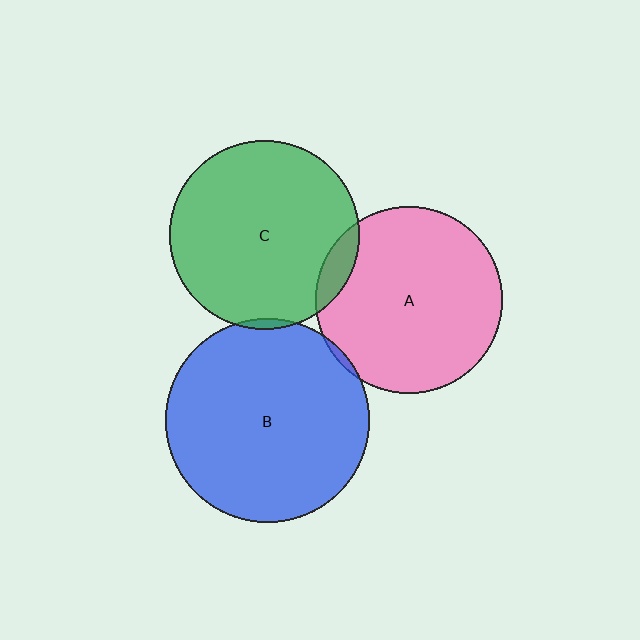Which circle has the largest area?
Circle B (blue).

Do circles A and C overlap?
Yes.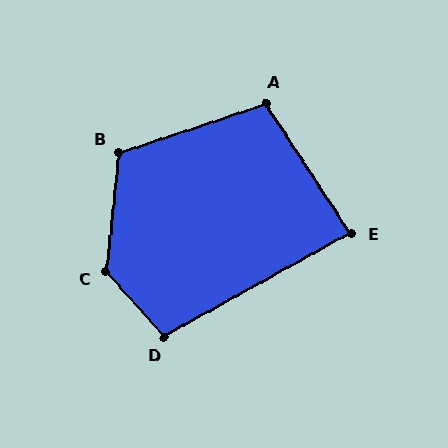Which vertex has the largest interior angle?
C, at approximately 132 degrees.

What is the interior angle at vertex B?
Approximately 114 degrees (obtuse).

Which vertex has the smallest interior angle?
E, at approximately 86 degrees.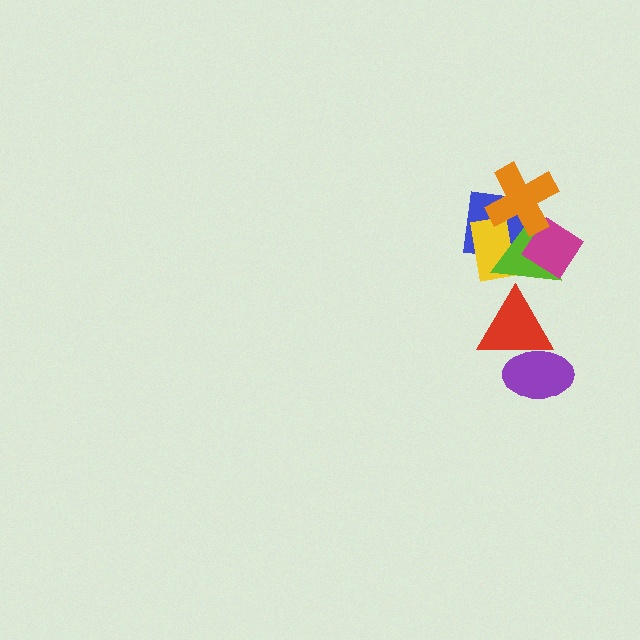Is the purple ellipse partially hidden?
No, no other shape covers it.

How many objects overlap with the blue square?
3 objects overlap with the blue square.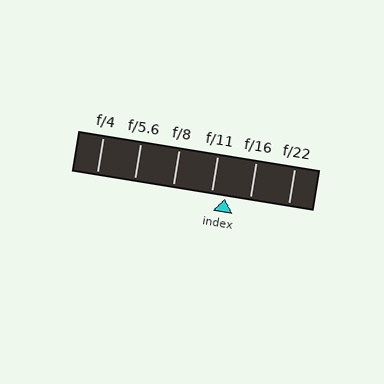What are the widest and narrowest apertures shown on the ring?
The widest aperture shown is f/4 and the narrowest is f/22.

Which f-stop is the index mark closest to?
The index mark is closest to f/11.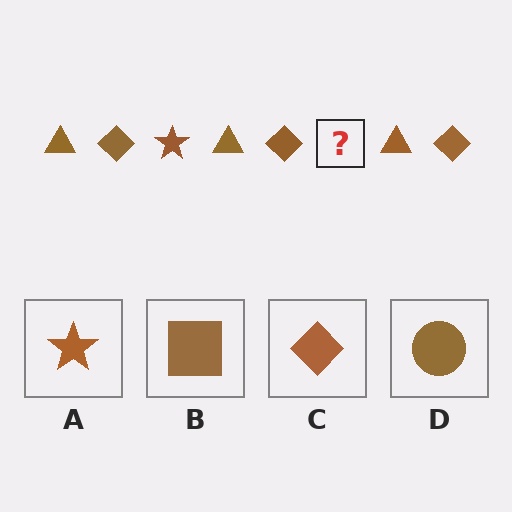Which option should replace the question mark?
Option A.